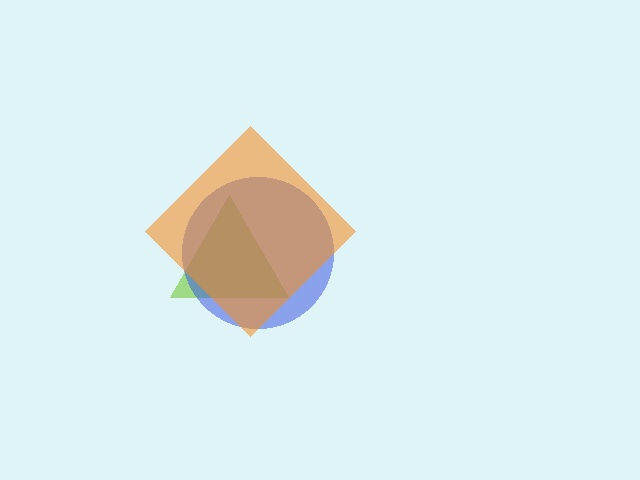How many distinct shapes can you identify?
There are 3 distinct shapes: a lime triangle, a blue circle, an orange diamond.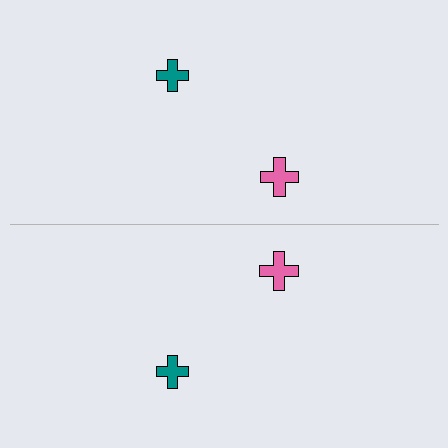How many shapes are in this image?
There are 4 shapes in this image.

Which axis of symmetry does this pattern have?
The pattern has a horizontal axis of symmetry running through the center of the image.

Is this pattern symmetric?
Yes, this pattern has bilateral (reflection) symmetry.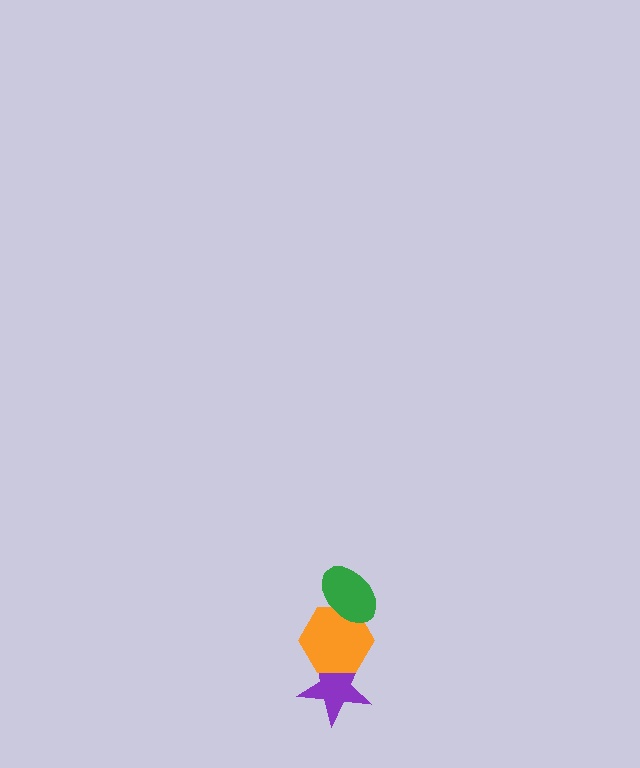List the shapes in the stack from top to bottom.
From top to bottom: the green ellipse, the orange hexagon, the purple star.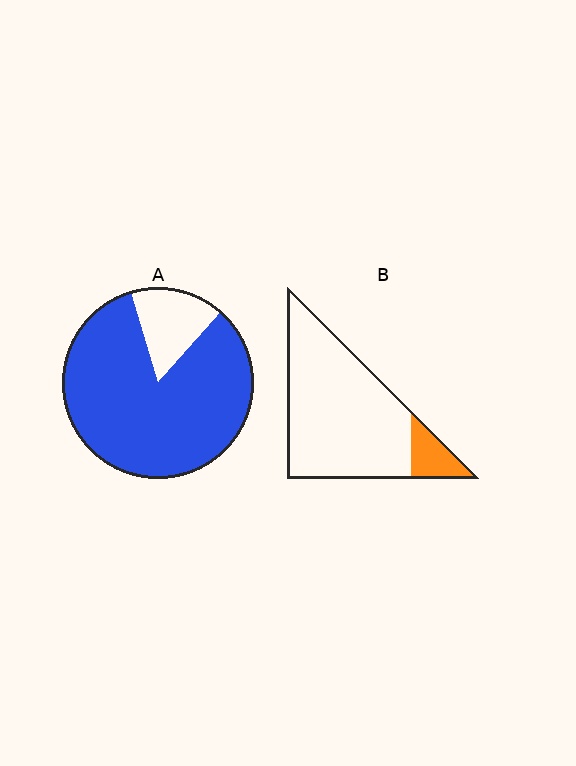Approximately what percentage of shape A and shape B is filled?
A is approximately 85% and B is approximately 15%.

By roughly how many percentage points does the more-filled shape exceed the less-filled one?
By roughly 70 percentage points (A over B).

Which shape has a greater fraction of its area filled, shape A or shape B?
Shape A.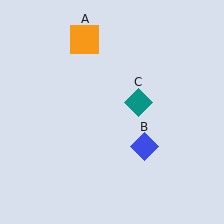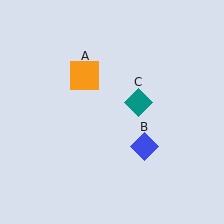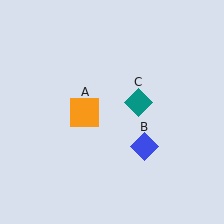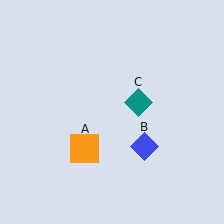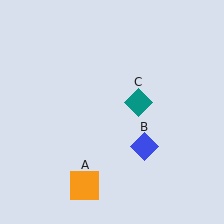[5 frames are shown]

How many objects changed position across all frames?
1 object changed position: orange square (object A).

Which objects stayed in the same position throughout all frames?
Blue diamond (object B) and teal diamond (object C) remained stationary.